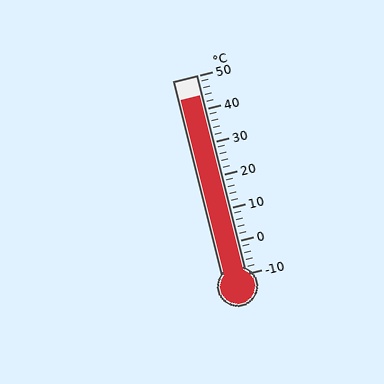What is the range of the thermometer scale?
The thermometer scale ranges from -10°C to 50°C.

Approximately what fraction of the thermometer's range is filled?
The thermometer is filled to approximately 90% of its range.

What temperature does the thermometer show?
The thermometer shows approximately 44°C.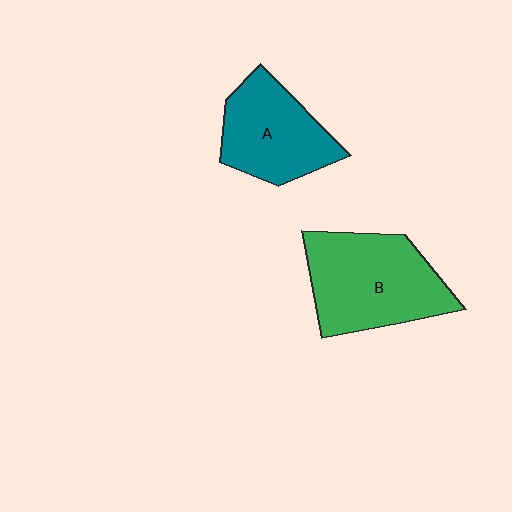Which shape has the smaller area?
Shape A (teal).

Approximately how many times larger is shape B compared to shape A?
Approximately 1.3 times.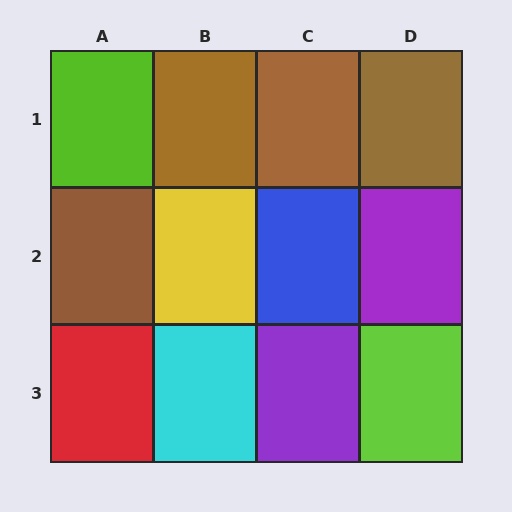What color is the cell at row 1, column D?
Brown.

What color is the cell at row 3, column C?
Purple.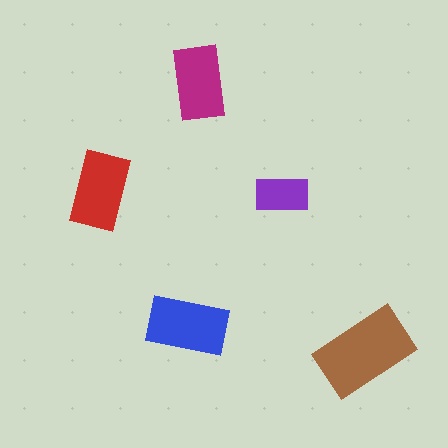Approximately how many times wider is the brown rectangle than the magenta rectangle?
About 1.5 times wider.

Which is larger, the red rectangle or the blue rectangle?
The blue one.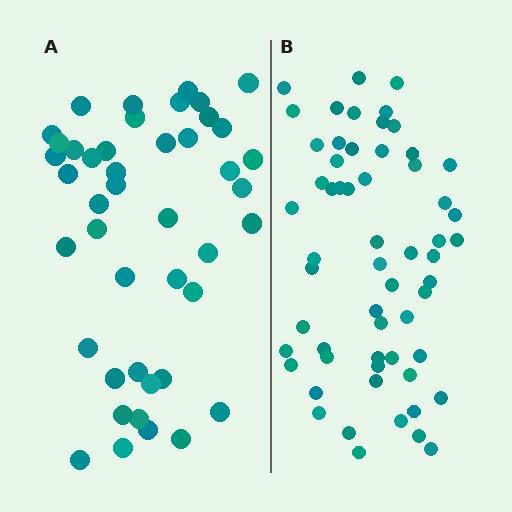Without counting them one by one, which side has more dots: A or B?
Region B (the right region) has more dots.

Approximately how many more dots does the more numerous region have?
Region B has approximately 15 more dots than region A.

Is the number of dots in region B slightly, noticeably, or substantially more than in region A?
Region B has noticeably more, but not dramatically so. The ratio is roughly 1.3 to 1.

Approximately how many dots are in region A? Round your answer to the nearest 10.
About 40 dots. (The exact count is 44, which rounds to 40.)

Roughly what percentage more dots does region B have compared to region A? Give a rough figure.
About 35% more.